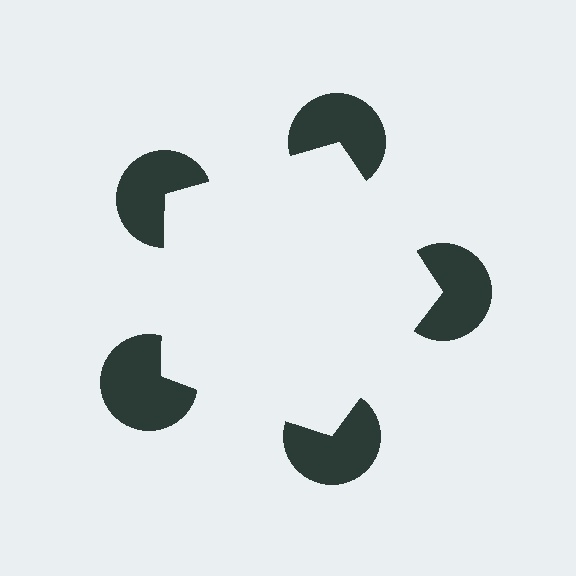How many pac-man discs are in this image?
There are 5 — one at each vertex of the illusory pentagon.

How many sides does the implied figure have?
5 sides.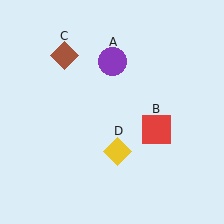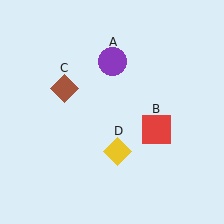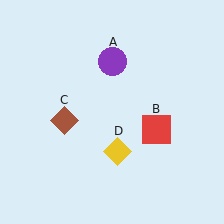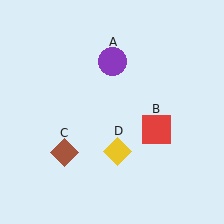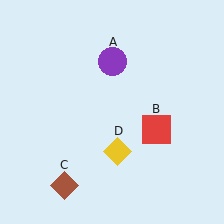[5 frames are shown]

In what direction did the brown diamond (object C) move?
The brown diamond (object C) moved down.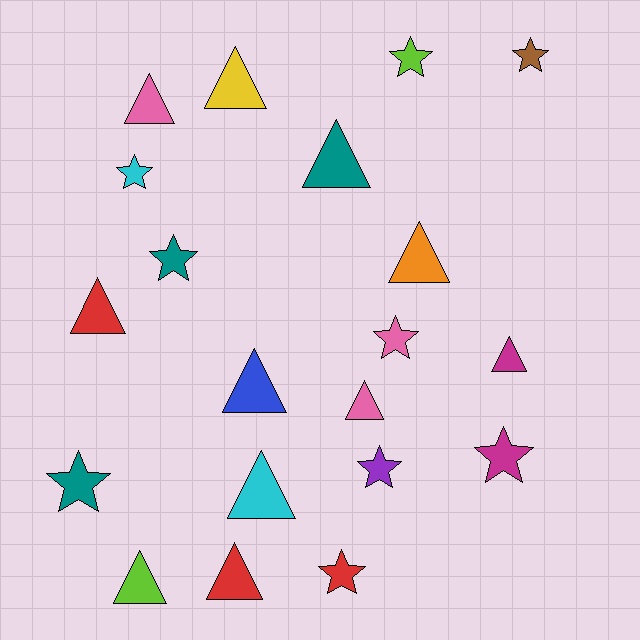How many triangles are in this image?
There are 11 triangles.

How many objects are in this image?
There are 20 objects.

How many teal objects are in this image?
There are 3 teal objects.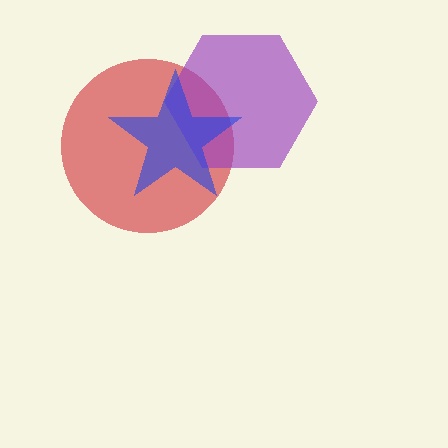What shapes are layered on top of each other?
The layered shapes are: a red circle, a purple hexagon, a blue star.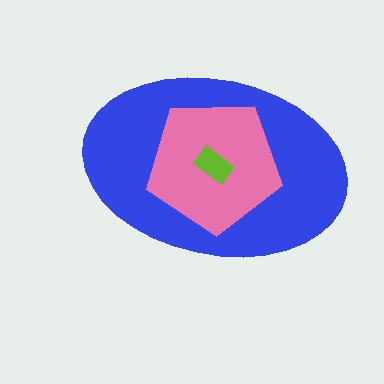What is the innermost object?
The lime rectangle.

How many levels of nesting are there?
3.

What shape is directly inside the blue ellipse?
The pink pentagon.